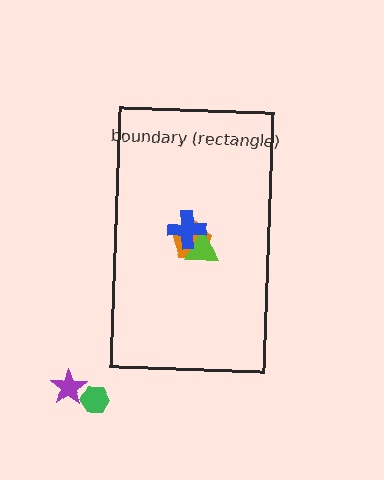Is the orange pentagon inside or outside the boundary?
Inside.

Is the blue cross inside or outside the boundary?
Inside.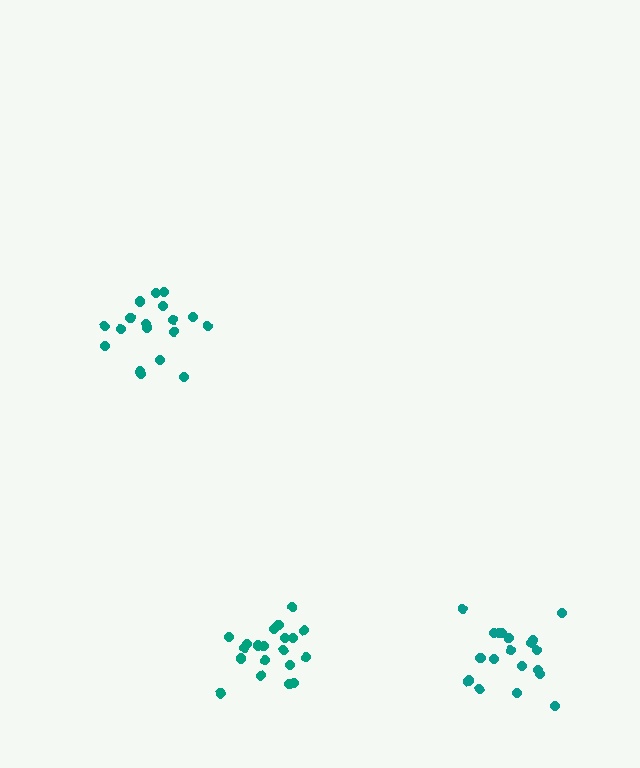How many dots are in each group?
Group 1: 18 dots, Group 2: 20 dots, Group 3: 20 dots (58 total).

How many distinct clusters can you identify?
There are 3 distinct clusters.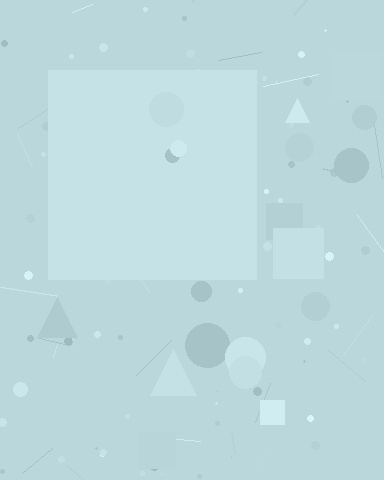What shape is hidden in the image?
A square is hidden in the image.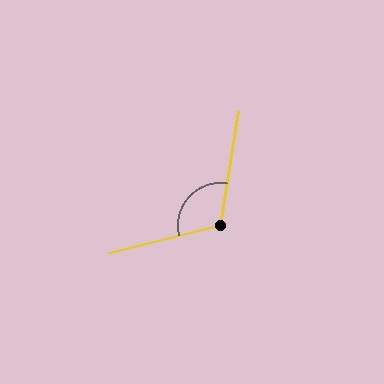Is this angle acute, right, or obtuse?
It is obtuse.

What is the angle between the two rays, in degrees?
Approximately 113 degrees.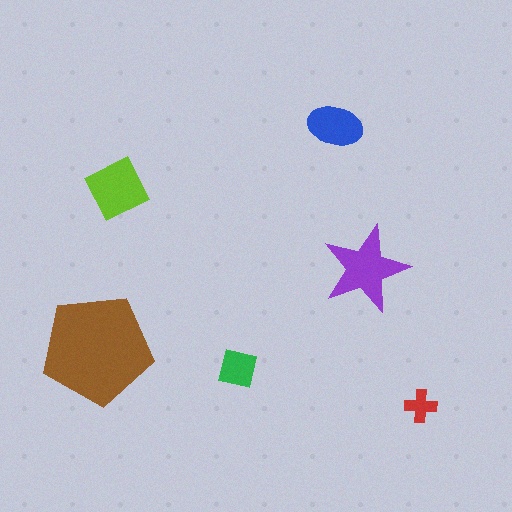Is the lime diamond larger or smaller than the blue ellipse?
Larger.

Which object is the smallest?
The red cross.